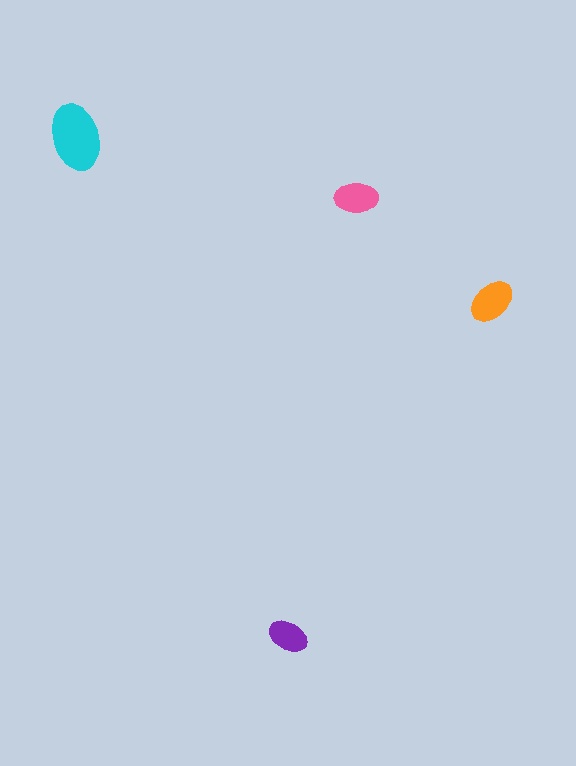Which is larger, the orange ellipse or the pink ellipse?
The orange one.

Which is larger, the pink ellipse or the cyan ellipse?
The cyan one.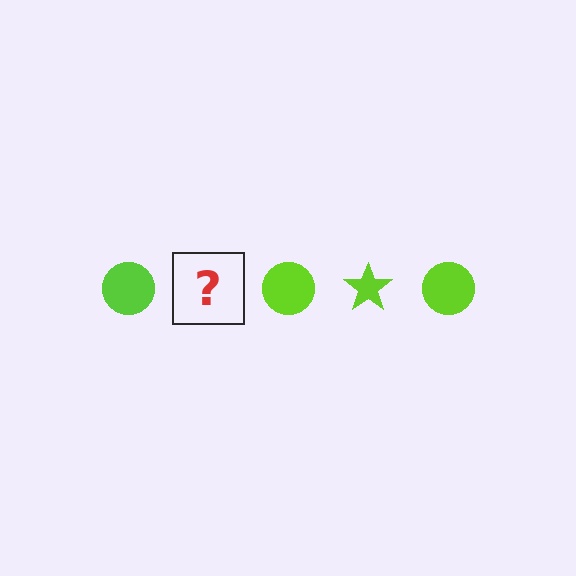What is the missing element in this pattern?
The missing element is a lime star.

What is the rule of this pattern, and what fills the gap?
The rule is that the pattern cycles through circle, star shapes in lime. The gap should be filled with a lime star.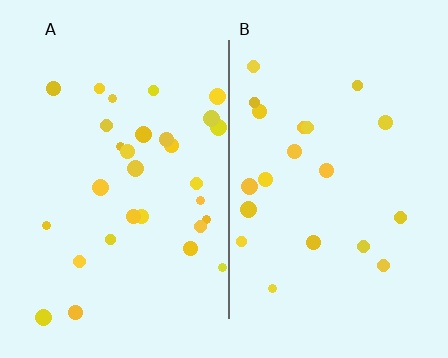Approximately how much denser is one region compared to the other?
Approximately 1.5× — region A over region B.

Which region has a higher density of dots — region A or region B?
A (the left).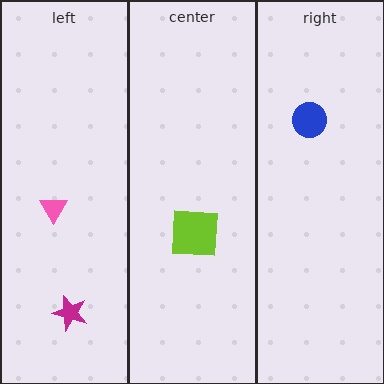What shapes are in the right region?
The blue circle.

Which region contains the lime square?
The center region.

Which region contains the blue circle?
The right region.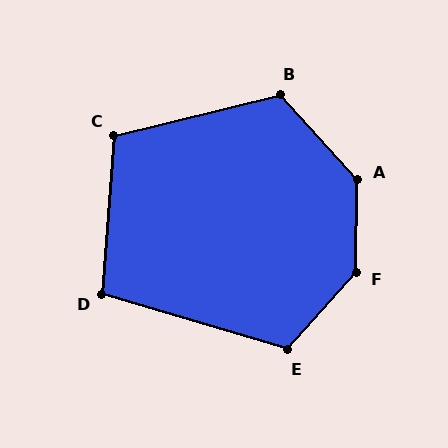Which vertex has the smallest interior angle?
D, at approximately 102 degrees.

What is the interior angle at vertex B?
Approximately 119 degrees (obtuse).